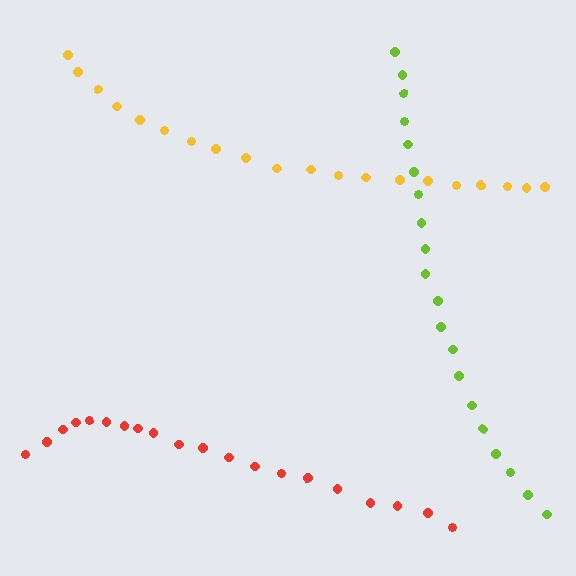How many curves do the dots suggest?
There are 3 distinct paths.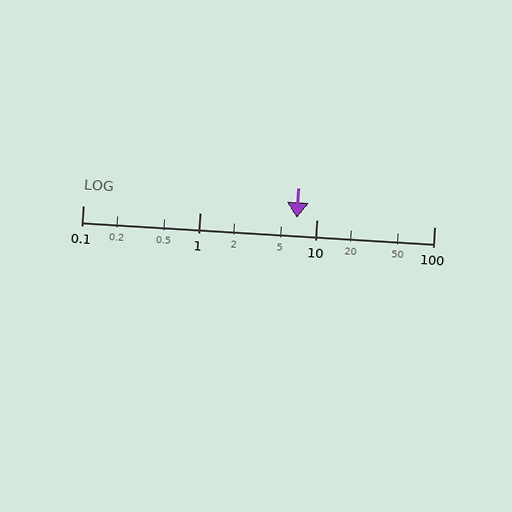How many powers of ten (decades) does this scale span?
The scale spans 3 decades, from 0.1 to 100.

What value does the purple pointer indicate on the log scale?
The pointer indicates approximately 6.7.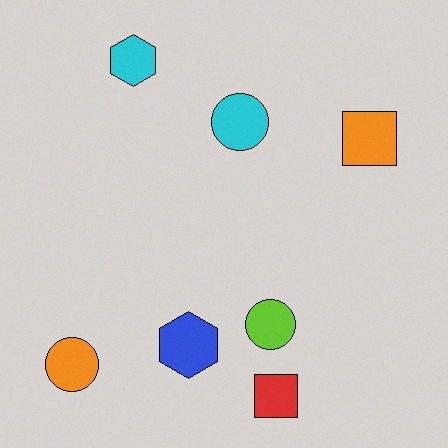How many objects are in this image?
There are 7 objects.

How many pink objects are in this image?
There are no pink objects.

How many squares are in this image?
There are 2 squares.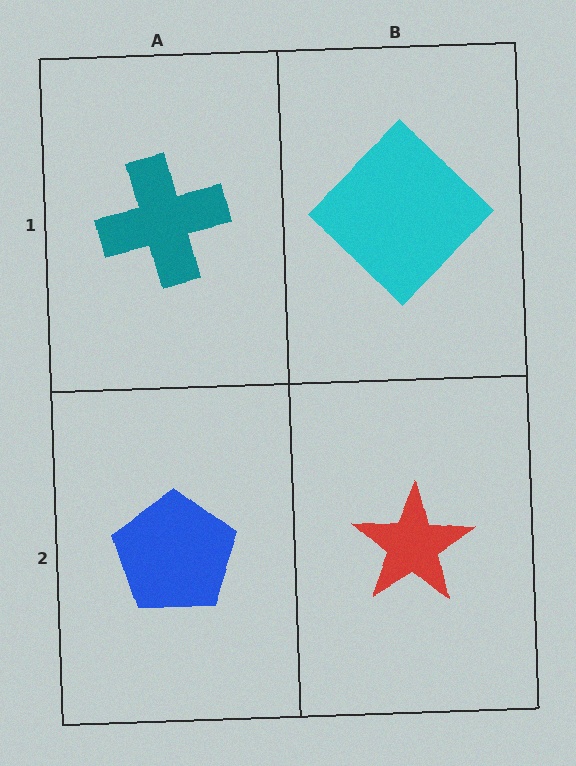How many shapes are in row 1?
2 shapes.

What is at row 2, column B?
A red star.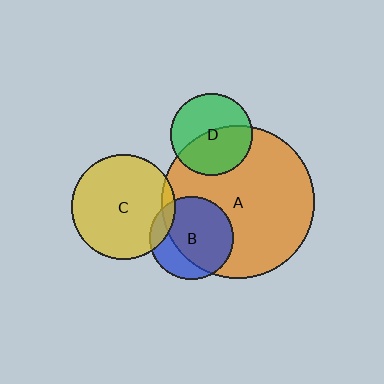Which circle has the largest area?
Circle A (orange).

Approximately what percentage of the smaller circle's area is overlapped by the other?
Approximately 50%.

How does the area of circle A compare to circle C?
Approximately 2.2 times.